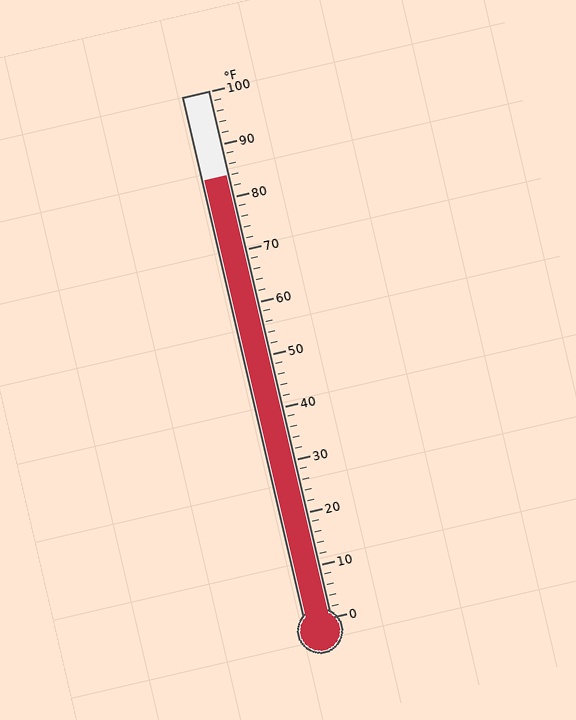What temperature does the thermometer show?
The thermometer shows approximately 84°F.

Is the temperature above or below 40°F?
The temperature is above 40°F.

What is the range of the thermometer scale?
The thermometer scale ranges from 0°F to 100°F.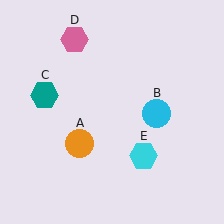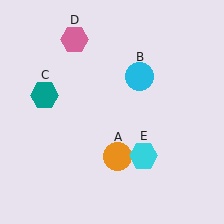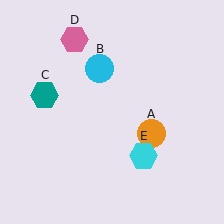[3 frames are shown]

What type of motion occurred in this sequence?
The orange circle (object A), cyan circle (object B) rotated counterclockwise around the center of the scene.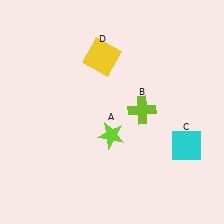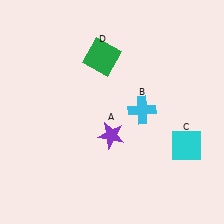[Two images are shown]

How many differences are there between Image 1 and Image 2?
There are 3 differences between the two images.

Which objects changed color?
A changed from lime to purple. B changed from lime to cyan. D changed from yellow to green.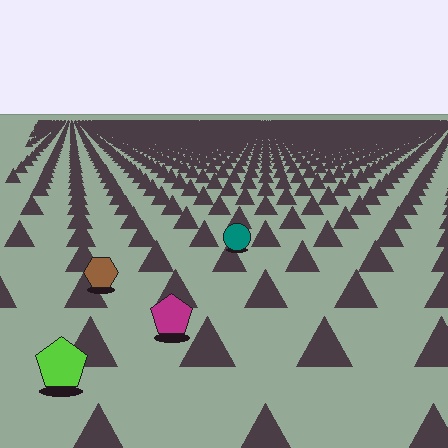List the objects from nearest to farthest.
From nearest to farthest: the lime pentagon, the magenta pentagon, the brown hexagon, the teal circle.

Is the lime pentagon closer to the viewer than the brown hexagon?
Yes. The lime pentagon is closer — you can tell from the texture gradient: the ground texture is coarser near it.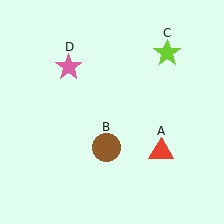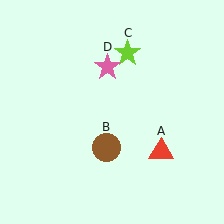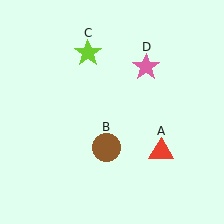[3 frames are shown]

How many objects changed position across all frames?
2 objects changed position: lime star (object C), pink star (object D).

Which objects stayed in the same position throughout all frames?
Red triangle (object A) and brown circle (object B) remained stationary.